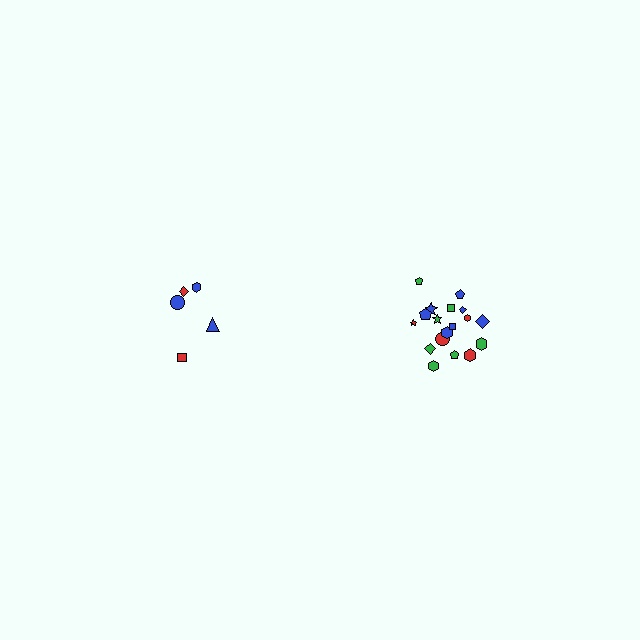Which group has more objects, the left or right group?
The right group.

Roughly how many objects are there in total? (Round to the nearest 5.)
Roughly 25 objects in total.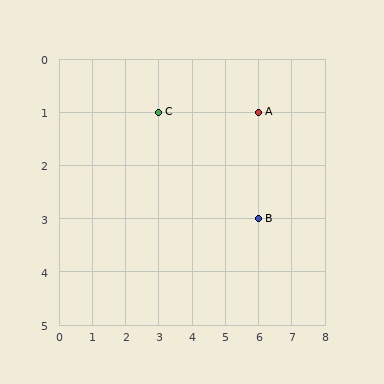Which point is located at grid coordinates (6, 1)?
Point A is at (6, 1).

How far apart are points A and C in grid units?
Points A and C are 3 columns apart.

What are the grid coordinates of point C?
Point C is at grid coordinates (3, 1).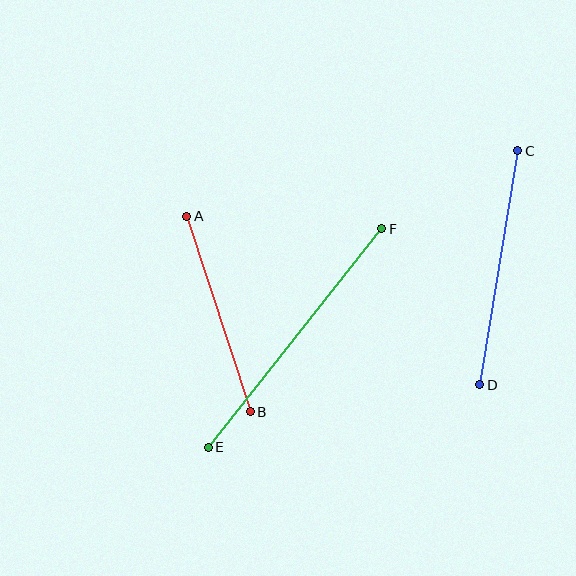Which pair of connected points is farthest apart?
Points E and F are farthest apart.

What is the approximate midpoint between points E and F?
The midpoint is at approximately (295, 338) pixels.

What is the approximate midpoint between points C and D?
The midpoint is at approximately (499, 268) pixels.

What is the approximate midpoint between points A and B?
The midpoint is at approximately (219, 314) pixels.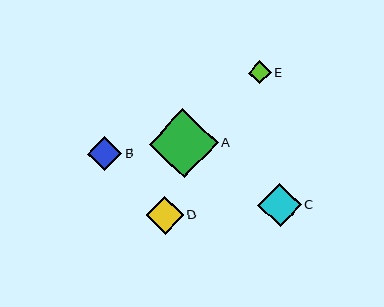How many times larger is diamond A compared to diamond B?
Diamond A is approximately 2.0 times the size of diamond B.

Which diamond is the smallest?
Diamond E is the smallest with a size of approximately 23 pixels.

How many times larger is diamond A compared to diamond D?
Diamond A is approximately 1.8 times the size of diamond D.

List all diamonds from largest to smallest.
From largest to smallest: A, C, D, B, E.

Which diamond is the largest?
Diamond A is the largest with a size of approximately 69 pixels.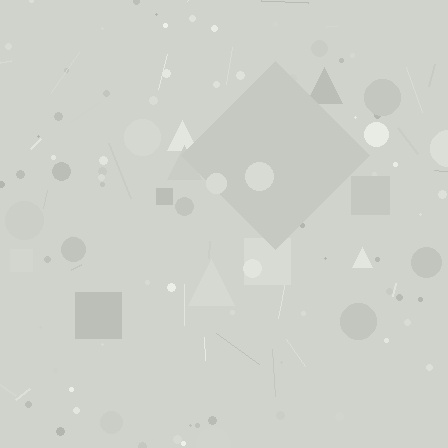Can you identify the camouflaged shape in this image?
The camouflaged shape is a diamond.